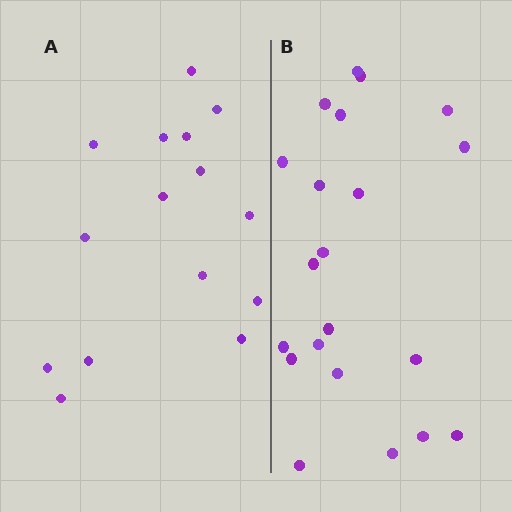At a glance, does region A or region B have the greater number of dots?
Region B (the right region) has more dots.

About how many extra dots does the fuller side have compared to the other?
Region B has about 6 more dots than region A.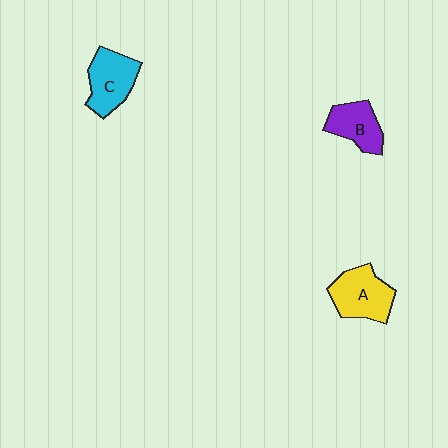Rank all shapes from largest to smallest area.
From largest to smallest: A (yellow), C (cyan), B (purple).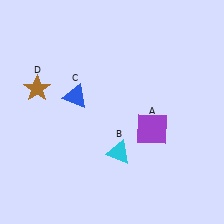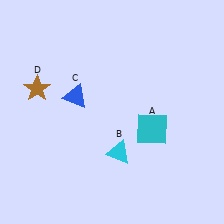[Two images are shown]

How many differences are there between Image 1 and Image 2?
There is 1 difference between the two images.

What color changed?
The square (A) changed from purple in Image 1 to cyan in Image 2.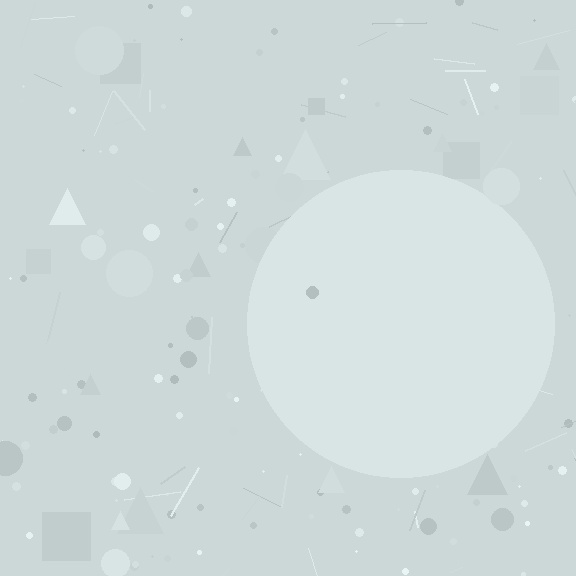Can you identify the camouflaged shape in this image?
The camouflaged shape is a circle.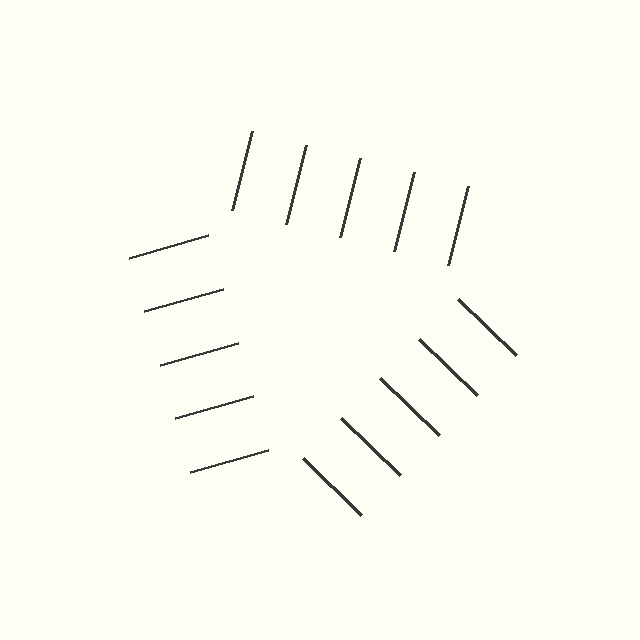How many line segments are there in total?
15 — 5 along each of the 3 edges.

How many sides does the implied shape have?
3 sides — the line-ends trace a triangle.